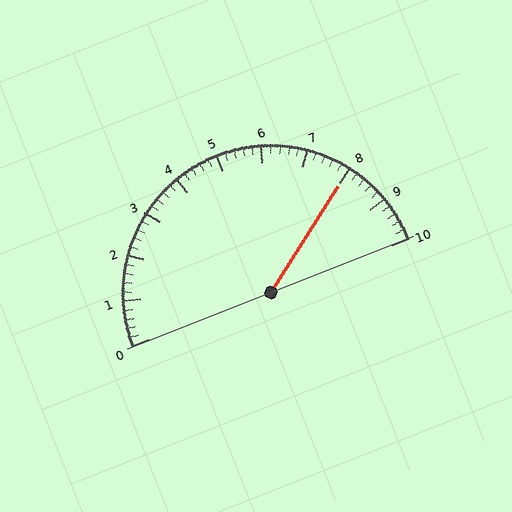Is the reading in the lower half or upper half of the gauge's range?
The reading is in the upper half of the range (0 to 10).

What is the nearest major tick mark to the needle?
The nearest major tick mark is 8.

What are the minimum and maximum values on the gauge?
The gauge ranges from 0 to 10.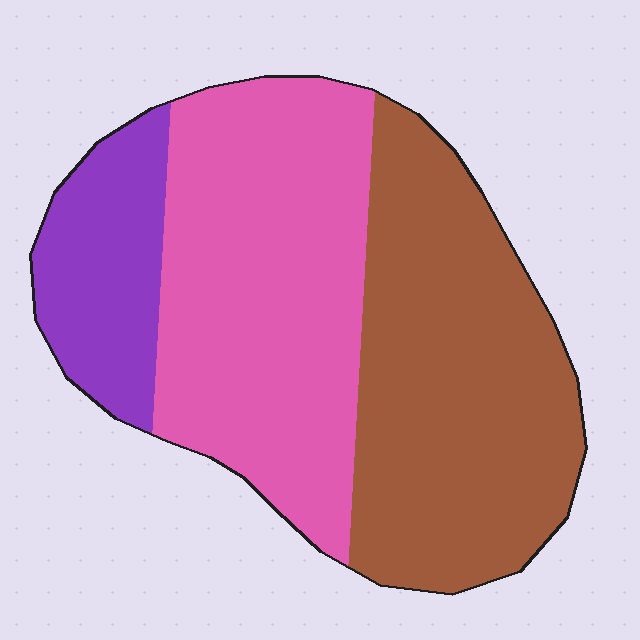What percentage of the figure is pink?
Pink covers about 40% of the figure.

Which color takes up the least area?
Purple, at roughly 15%.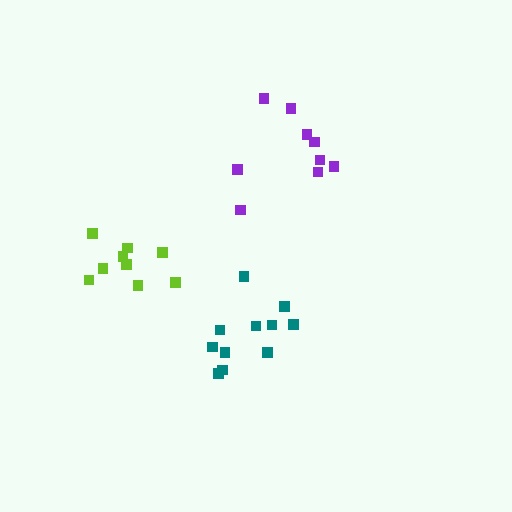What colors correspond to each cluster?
The clusters are colored: lime, purple, teal.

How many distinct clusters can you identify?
There are 3 distinct clusters.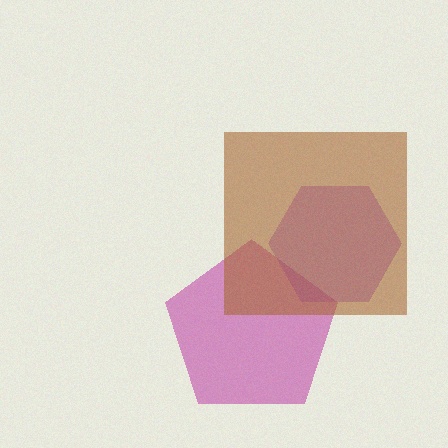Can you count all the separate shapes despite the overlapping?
Yes, there are 3 separate shapes.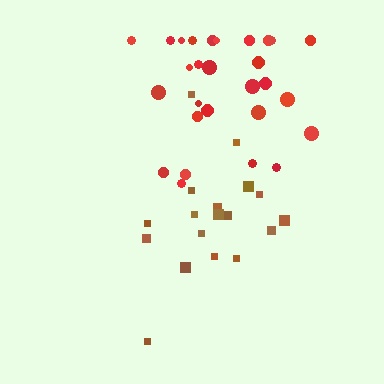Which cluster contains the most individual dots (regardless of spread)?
Red (28).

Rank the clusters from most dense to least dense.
red, brown.